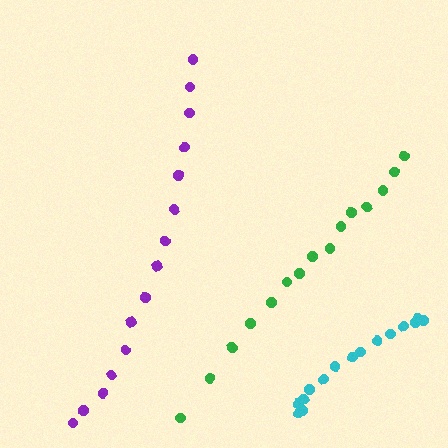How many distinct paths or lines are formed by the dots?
There are 3 distinct paths.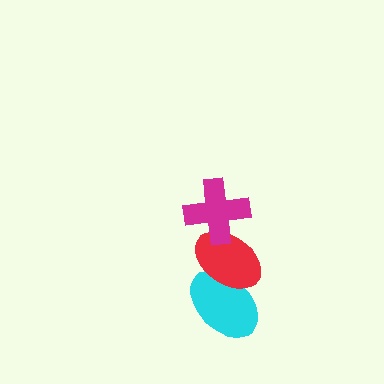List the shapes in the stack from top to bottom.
From top to bottom: the magenta cross, the red ellipse, the cyan ellipse.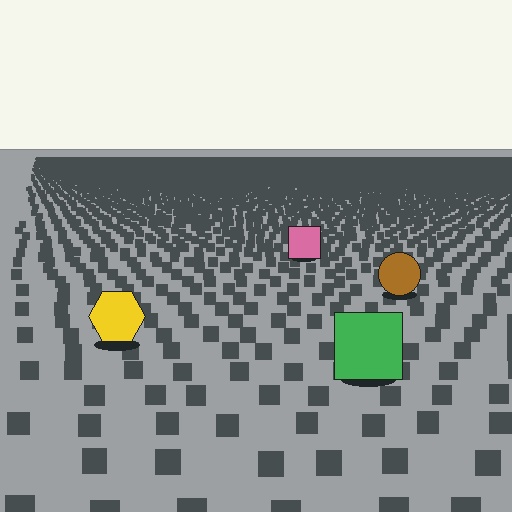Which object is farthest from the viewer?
The pink square is farthest from the viewer. It appears smaller and the ground texture around it is denser.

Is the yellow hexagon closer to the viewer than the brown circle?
Yes. The yellow hexagon is closer — you can tell from the texture gradient: the ground texture is coarser near it.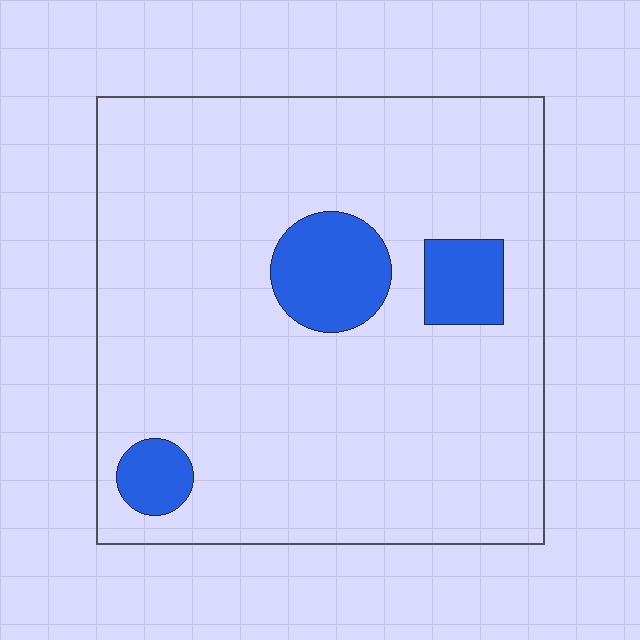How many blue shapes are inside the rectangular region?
3.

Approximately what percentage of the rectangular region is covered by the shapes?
Approximately 10%.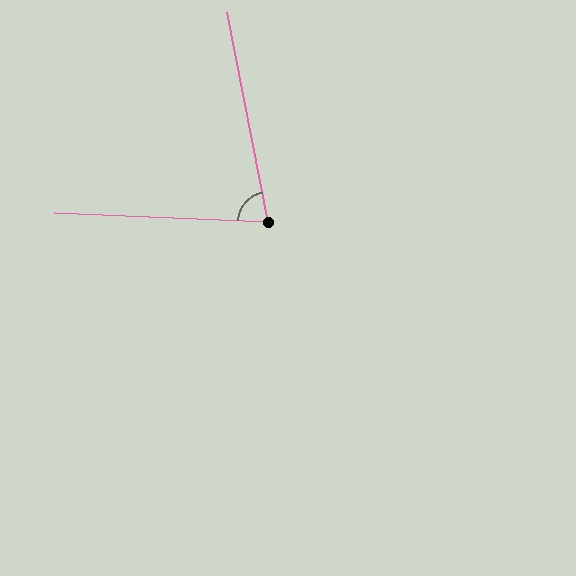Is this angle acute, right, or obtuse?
It is acute.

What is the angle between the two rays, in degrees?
Approximately 76 degrees.